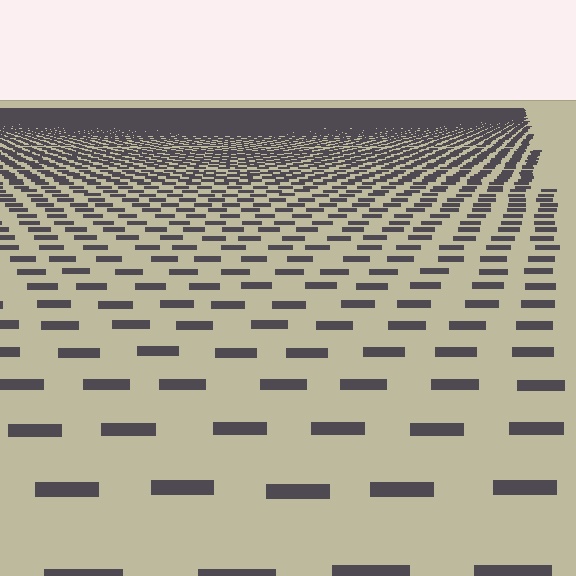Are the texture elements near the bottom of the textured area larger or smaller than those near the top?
Larger. Near the bottom, elements are closer to the viewer and appear at a bigger on-screen size.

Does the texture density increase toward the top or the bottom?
Density increases toward the top.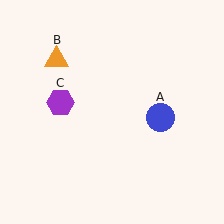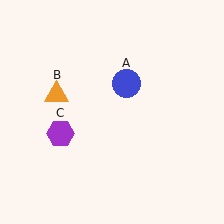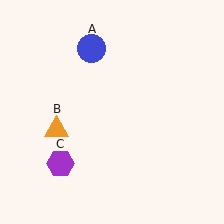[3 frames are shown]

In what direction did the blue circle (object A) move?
The blue circle (object A) moved up and to the left.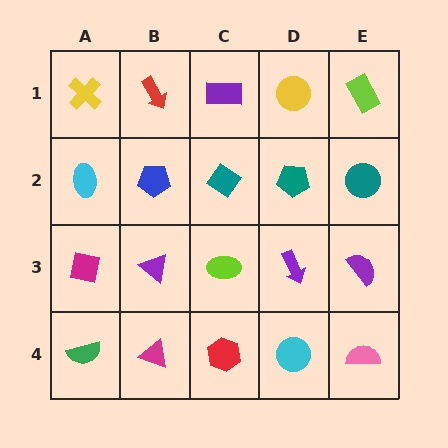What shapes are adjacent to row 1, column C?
A teal diamond (row 2, column C), a red arrow (row 1, column B), a yellow circle (row 1, column D).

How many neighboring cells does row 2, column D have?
4.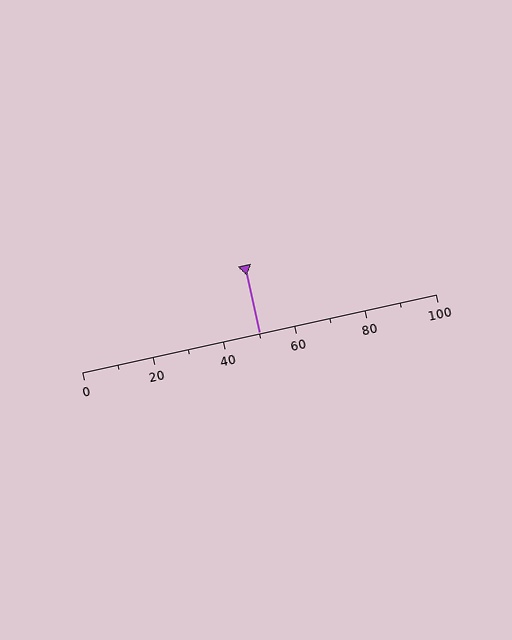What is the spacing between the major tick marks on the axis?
The major ticks are spaced 20 apart.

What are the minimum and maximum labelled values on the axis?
The axis runs from 0 to 100.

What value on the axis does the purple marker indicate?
The marker indicates approximately 50.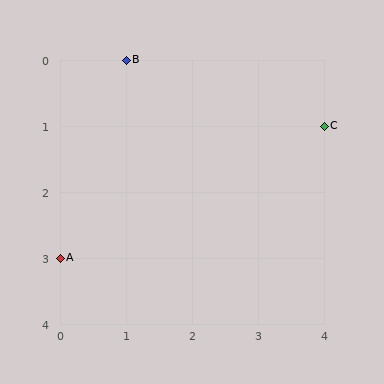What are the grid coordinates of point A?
Point A is at grid coordinates (0, 3).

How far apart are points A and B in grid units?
Points A and B are 1 column and 3 rows apart (about 3.2 grid units diagonally).